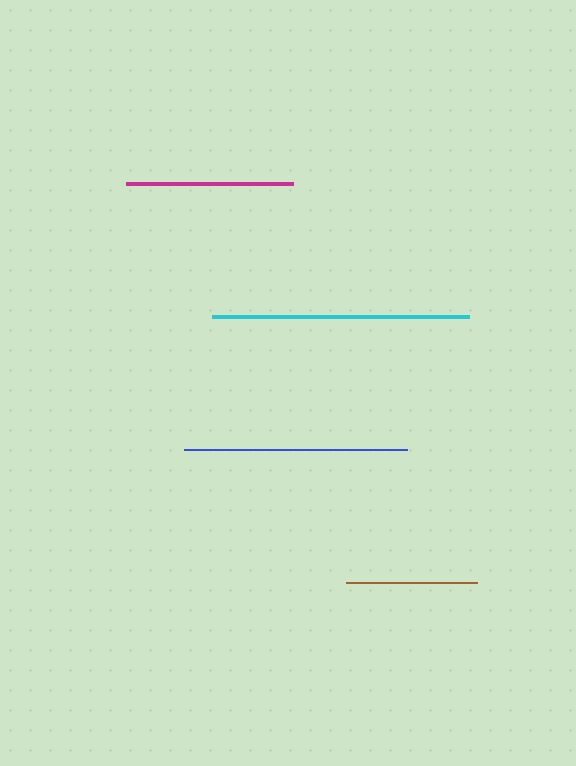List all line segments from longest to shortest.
From longest to shortest: cyan, blue, magenta, brown.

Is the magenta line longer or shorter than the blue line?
The blue line is longer than the magenta line.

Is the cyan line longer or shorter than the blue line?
The cyan line is longer than the blue line.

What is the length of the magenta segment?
The magenta segment is approximately 167 pixels long.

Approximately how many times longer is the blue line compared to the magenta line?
The blue line is approximately 1.3 times the length of the magenta line.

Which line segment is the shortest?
The brown line is the shortest at approximately 131 pixels.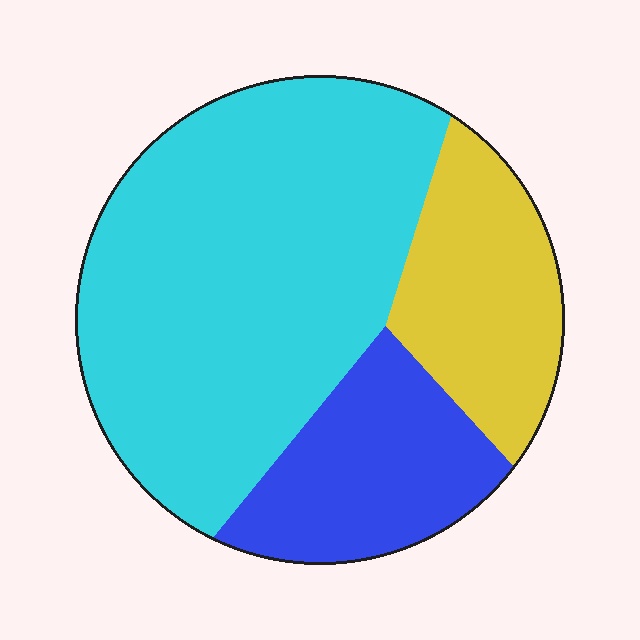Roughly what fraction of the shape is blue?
Blue takes up about one fifth (1/5) of the shape.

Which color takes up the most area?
Cyan, at roughly 60%.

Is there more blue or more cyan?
Cyan.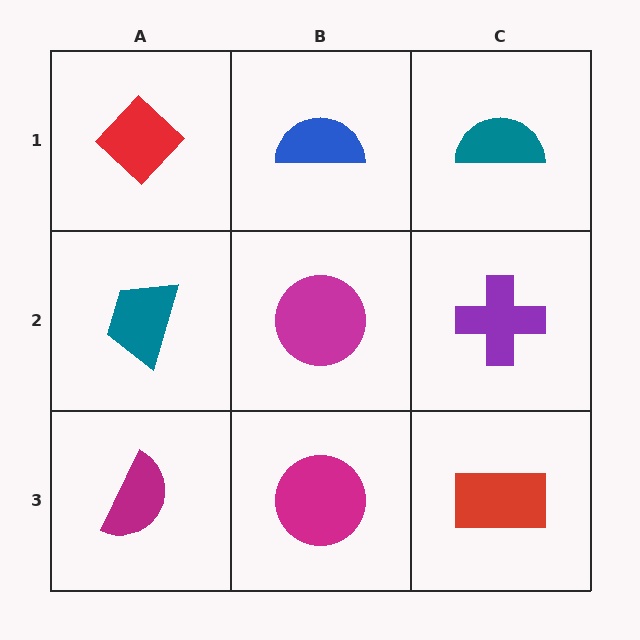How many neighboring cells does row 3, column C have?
2.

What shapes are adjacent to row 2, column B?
A blue semicircle (row 1, column B), a magenta circle (row 3, column B), a teal trapezoid (row 2, column A), a purple cross (row 2, column C).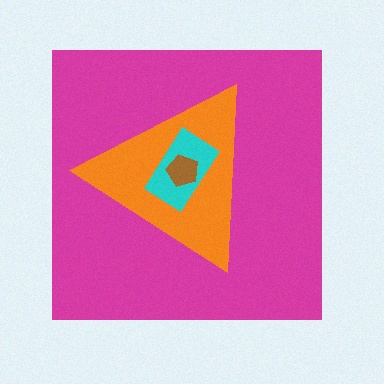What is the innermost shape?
The brown pentagon.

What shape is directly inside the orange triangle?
The cyan rectangle.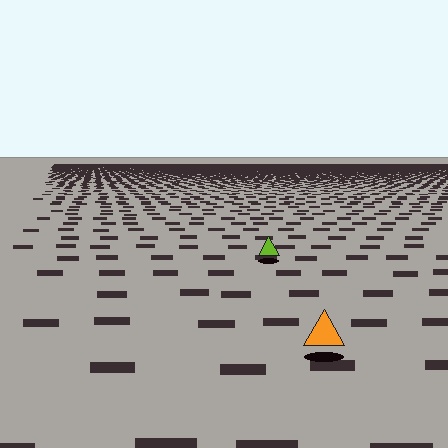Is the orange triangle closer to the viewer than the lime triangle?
Yes. The orange triangle is closer — you can tell from the texture gradient: the ground texture is coarser near it.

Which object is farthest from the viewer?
The lime triangle is farthest from the viewer. It appears smaller and the ground texture around it is denser.